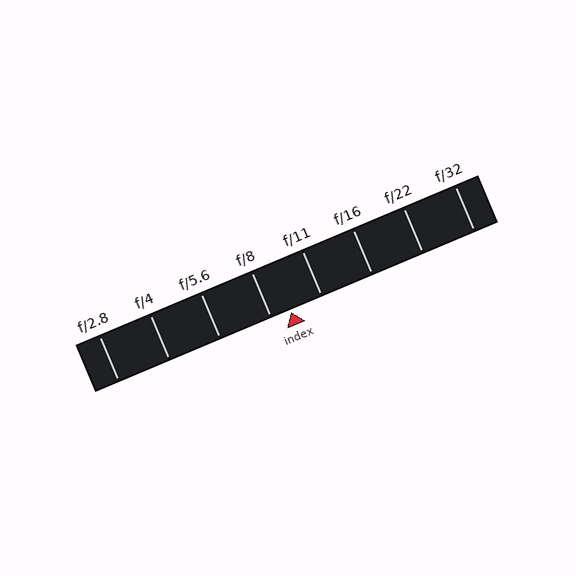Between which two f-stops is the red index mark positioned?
The index mark is between f/8 and f/11.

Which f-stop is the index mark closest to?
The index mark is closest to f/8.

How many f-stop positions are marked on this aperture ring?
There are 8 f-stop positions marked.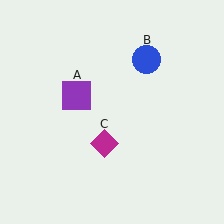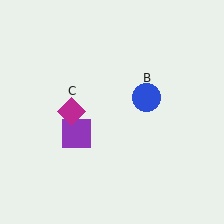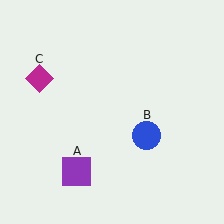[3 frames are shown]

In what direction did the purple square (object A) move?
The purple square (object A) moved down.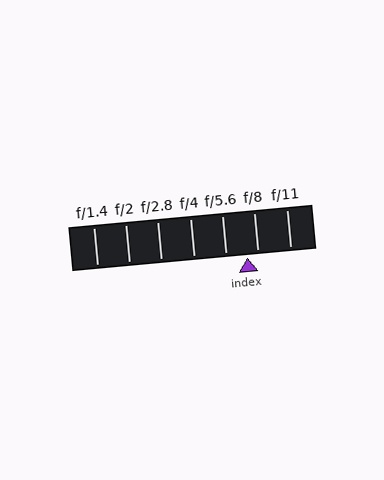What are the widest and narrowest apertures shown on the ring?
The widest aperture shown is f/1.4 and the narrowest is f/11.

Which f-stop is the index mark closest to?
The index mark is closest to f/8.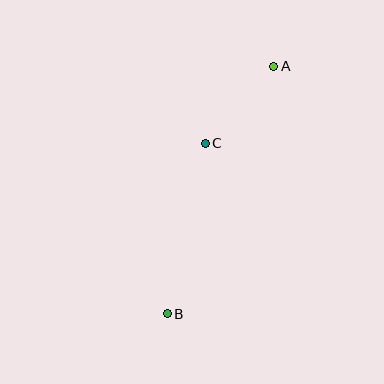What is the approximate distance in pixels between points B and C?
The distance between B and C is approximately 175 pixels.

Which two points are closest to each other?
Points A and C are closest to each other.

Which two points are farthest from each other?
Points A and B are farthest from each other.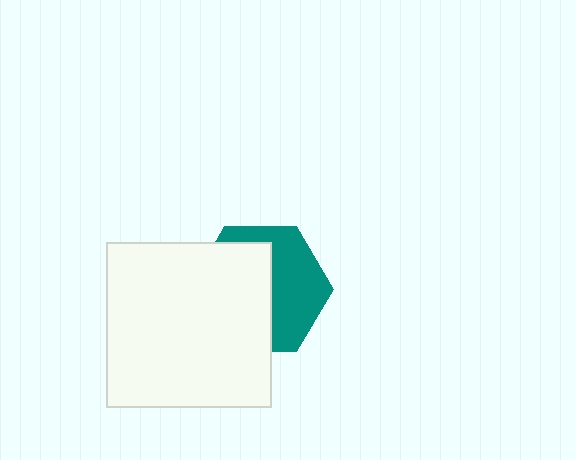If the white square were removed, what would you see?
You would see the complete teal hexagon.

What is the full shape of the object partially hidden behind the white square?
The partially hidden object is a teal hexagon.